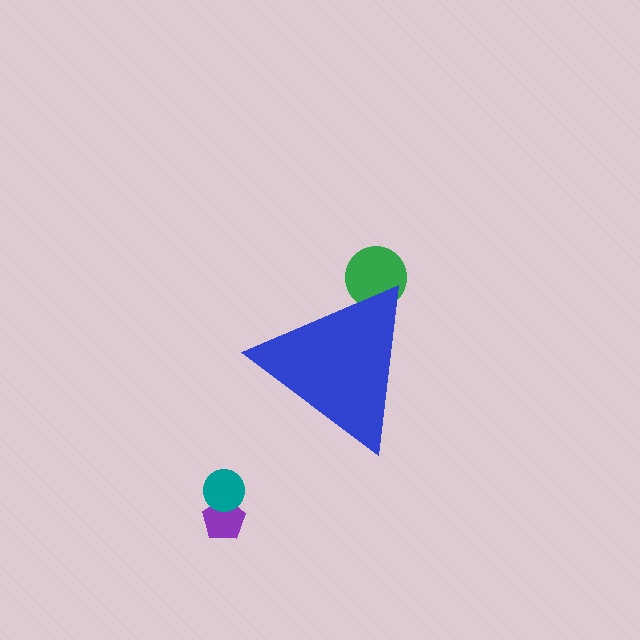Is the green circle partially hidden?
Yes, the green circle is partially hidden behind the blue triangle.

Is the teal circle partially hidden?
No, the teal circle is fully visible.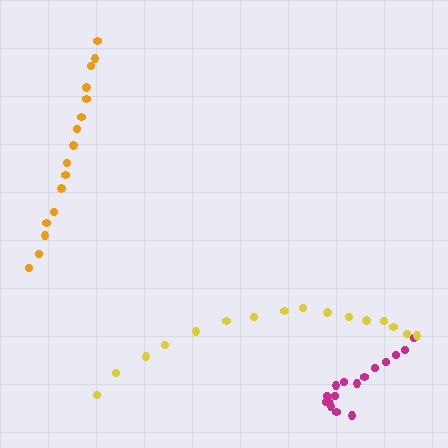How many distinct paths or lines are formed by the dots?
There are 3 distinct paths.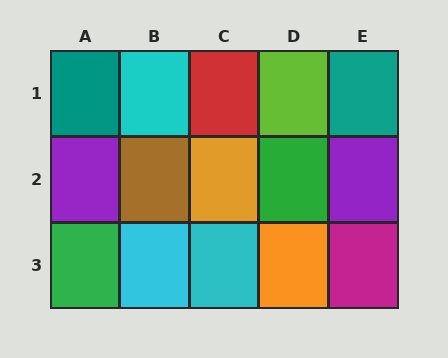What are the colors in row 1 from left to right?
Teal, cyan, red, lime, teal.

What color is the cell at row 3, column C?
Cyan.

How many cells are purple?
2 cells are purple.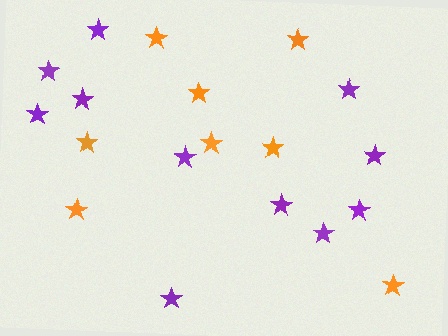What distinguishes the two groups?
There are 2 groups: one group of purple stars (11) and one group of orange stars (8).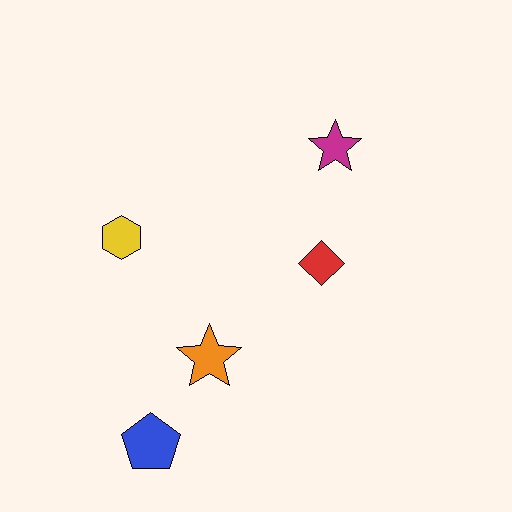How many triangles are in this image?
There are no triangles.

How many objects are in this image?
There are 5 objects.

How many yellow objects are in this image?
There is 1 yellow object.